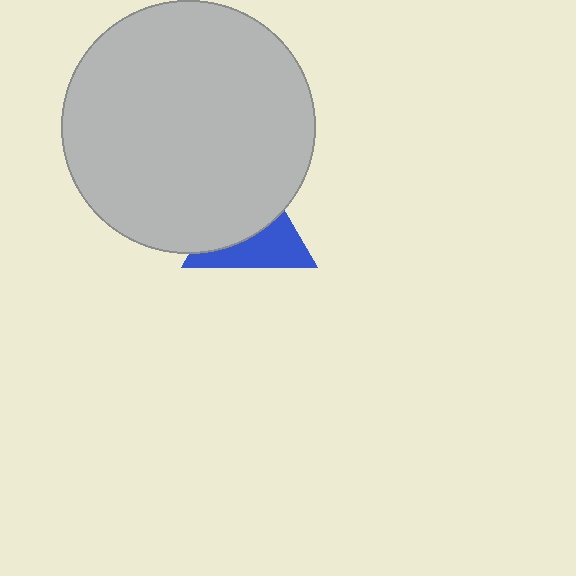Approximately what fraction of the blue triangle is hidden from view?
Roughly 56% of the blue triangle is hidden behind the light gray circle.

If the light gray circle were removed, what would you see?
You would see the complete blue triangle.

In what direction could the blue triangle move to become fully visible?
The blue triangle could move down. That would shift it out from behind the light gray circle entirely.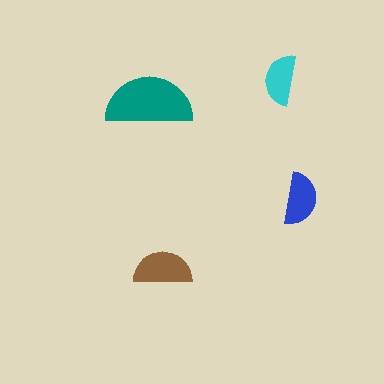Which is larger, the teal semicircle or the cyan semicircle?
The teal one.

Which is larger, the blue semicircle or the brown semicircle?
The brown one.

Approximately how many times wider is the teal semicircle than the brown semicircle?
About 1.5 times wider.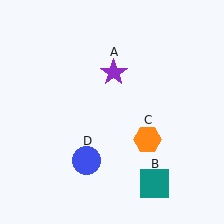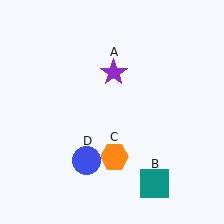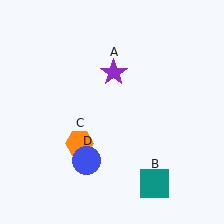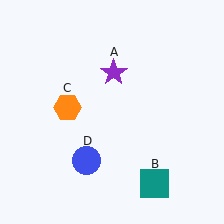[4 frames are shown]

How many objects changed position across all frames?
1 object changed position: orange hexagon (object C).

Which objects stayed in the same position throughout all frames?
Purple star (object A) and teal square (object B) and blue circle (object D) remained stationary.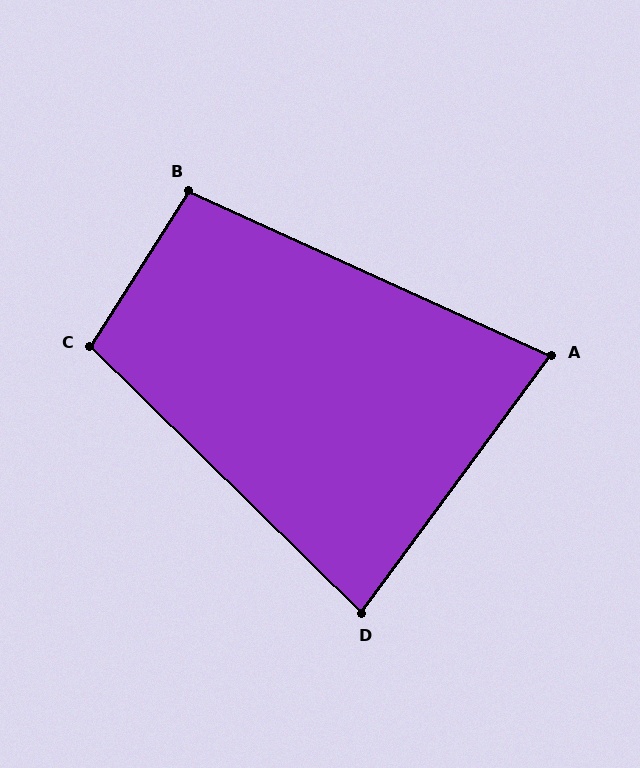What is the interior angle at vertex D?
Approximately 82 degrees (acute).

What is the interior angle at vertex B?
Approximately 98 degrees (obtuse).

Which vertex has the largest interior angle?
C, at approximately 102 degrees.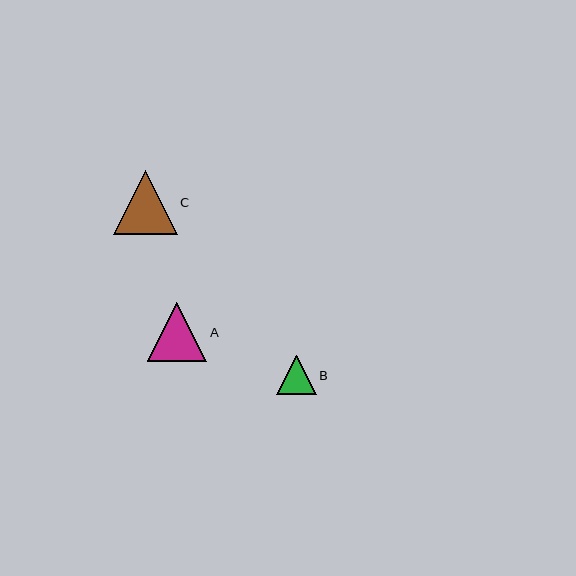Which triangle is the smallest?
Triangle B is the smallest with a size of approximately 40 pixels.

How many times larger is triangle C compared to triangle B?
Triangle C is approximately 1.6 times the size of triangle B.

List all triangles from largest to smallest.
From largest to smallest: C, A, B.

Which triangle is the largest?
Triangle C is the largest with a size of approximately 64 pixels.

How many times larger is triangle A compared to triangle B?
Triangle A is approximately 1.5 times the size of triangle B.